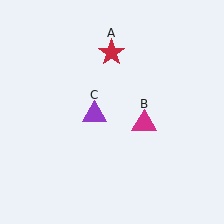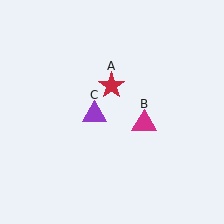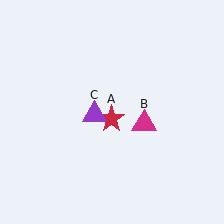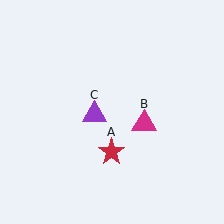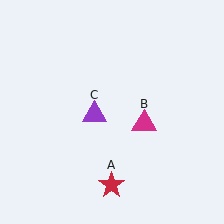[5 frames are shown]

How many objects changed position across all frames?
1 object changed position: red star (object A).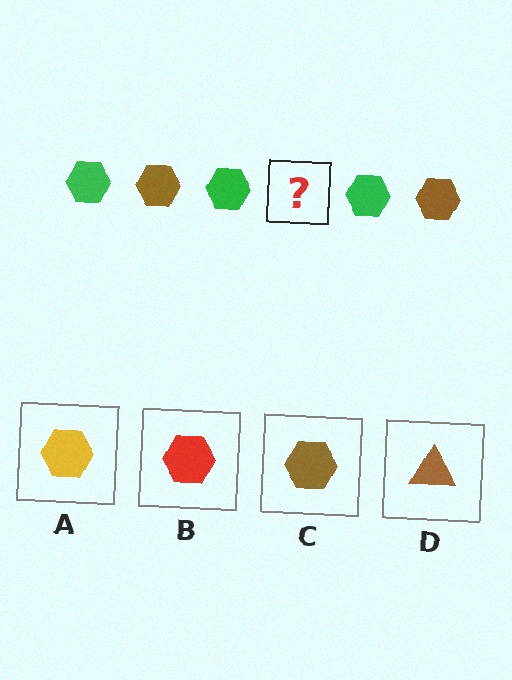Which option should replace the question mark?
Option C.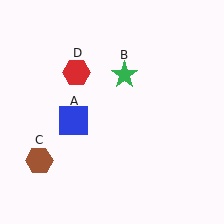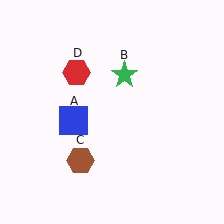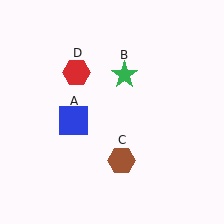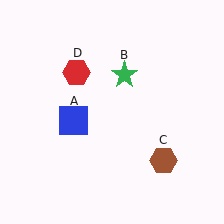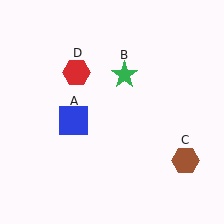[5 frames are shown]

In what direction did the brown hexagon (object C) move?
The brown hexagon (object C) moved right.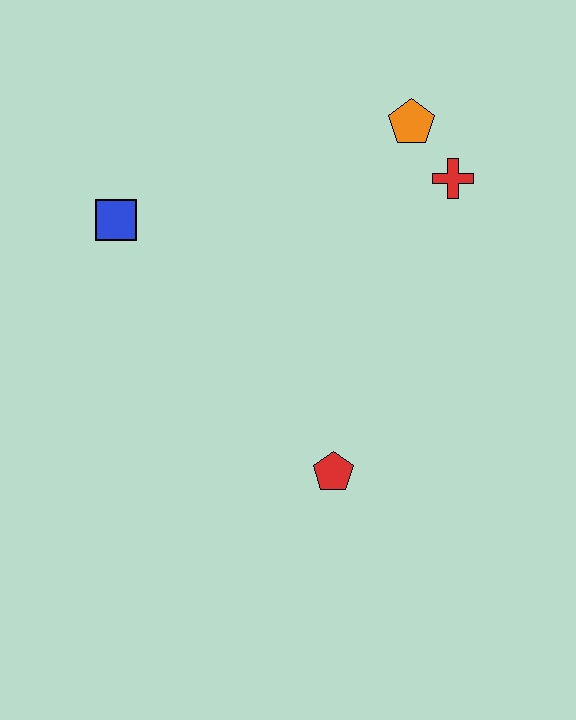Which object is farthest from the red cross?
The blue square is farthest from the red cross.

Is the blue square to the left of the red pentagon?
Yes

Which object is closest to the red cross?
The orange pentagon is closest to the red cross.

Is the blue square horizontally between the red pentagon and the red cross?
No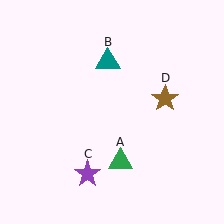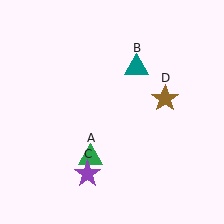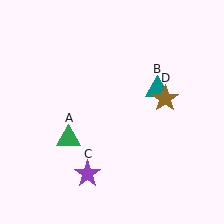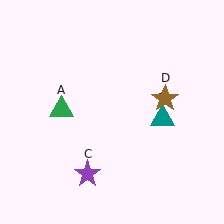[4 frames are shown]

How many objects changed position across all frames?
2 objects changed position: green triangle (object A), teal triangle (object B).